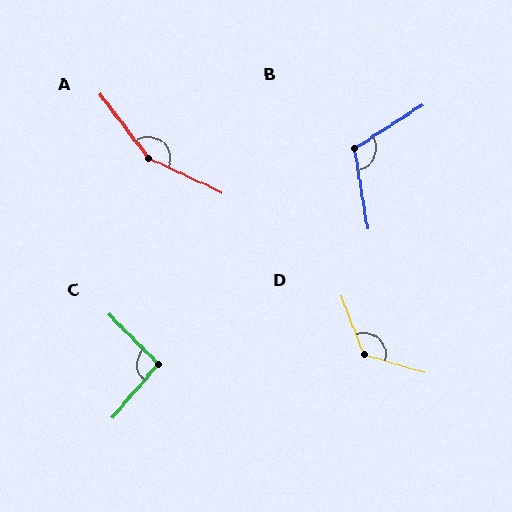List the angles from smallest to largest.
C (95°), B (113°), D (127°), A (152°).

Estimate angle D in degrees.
Approximately 127 degrees.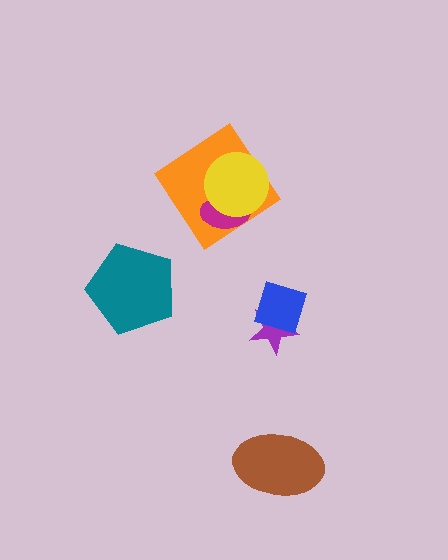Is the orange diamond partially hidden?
Yes, it is partially covered by another shape.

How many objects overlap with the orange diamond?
2 objects overlap with the orange diamond.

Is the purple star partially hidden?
Yes, it is partially covered by another shape.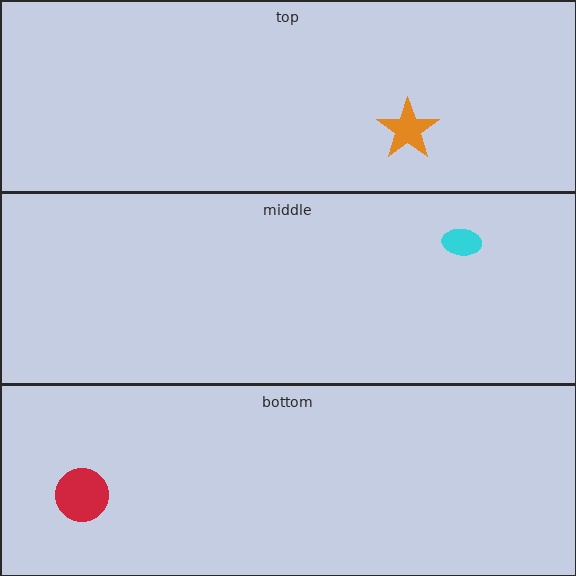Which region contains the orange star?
The top region.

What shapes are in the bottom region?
The red circle.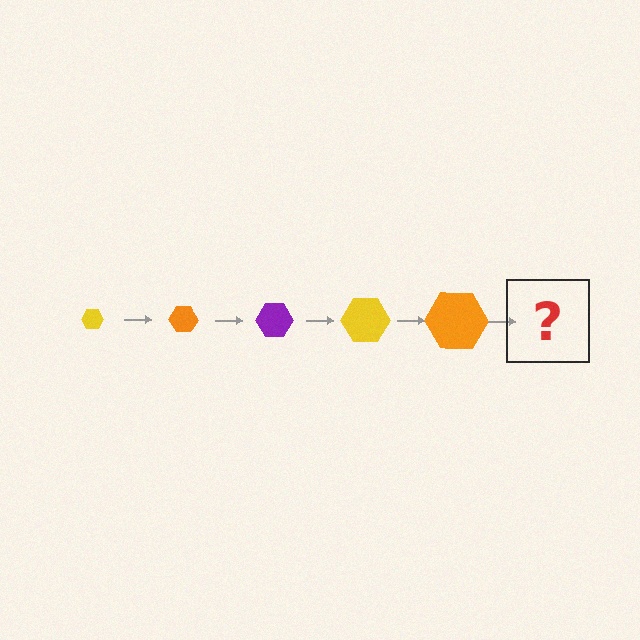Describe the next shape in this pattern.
It should be a purple hexagon, larger than the previous one.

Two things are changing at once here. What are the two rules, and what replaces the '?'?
The two rules are that the hexagon grows larger each step and the color cycles through yellow, orange, and purple. The '?' should be a purple hexagon, larger than the previous one.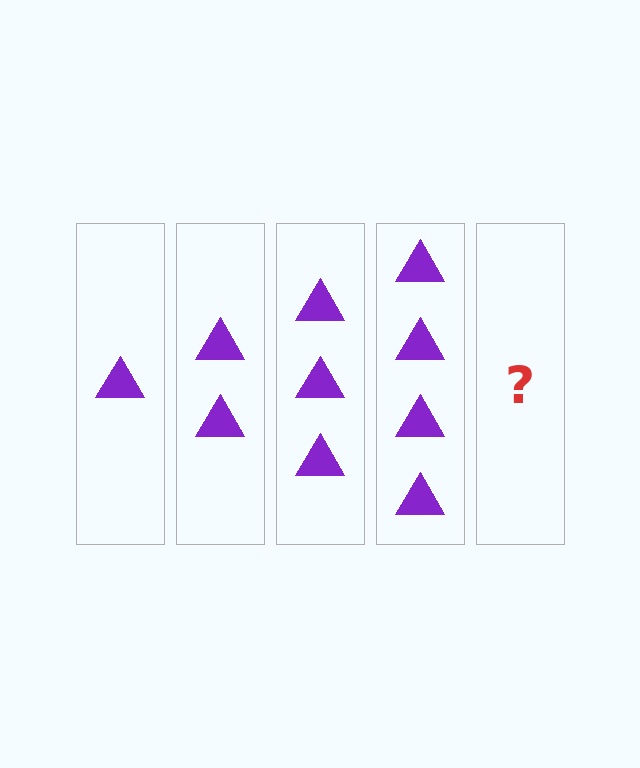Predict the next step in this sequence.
The next step is 5 triangles.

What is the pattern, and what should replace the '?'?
The pattern is that each step adds one more triangle. The '?' should be 5 triangles.